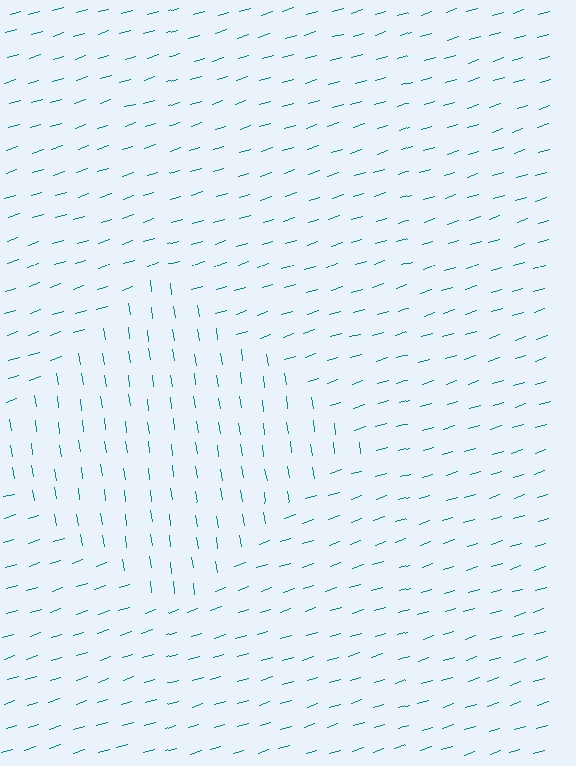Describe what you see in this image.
The image is filled with small teal line segments. A diamond region in the image has lines oriented differently from the surrounding lines, creating a visible texture boundary.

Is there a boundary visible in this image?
Yes, there is a texture boundary formed by a change in line orientation.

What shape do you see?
I see a diamond.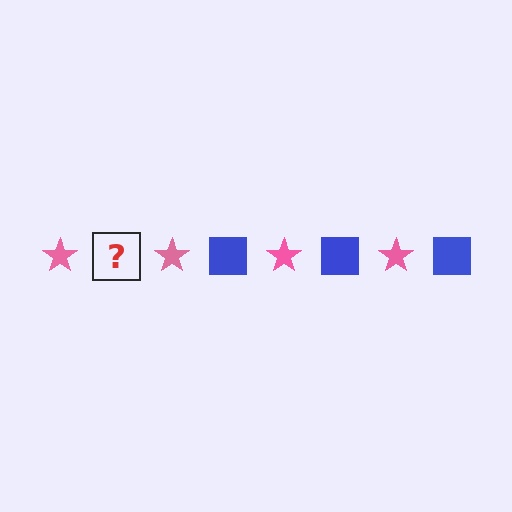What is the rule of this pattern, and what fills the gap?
The rule is that the pattern alternates between pink star and blue square. The gap should be filled with a blue square.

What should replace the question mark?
The question mark should be replaced with a blue square.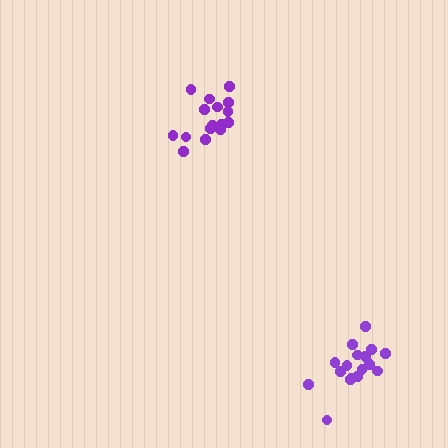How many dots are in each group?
Group 1: 17 dots, Group 2: 17 dots (34 total).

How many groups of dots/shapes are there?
There are 2 groups.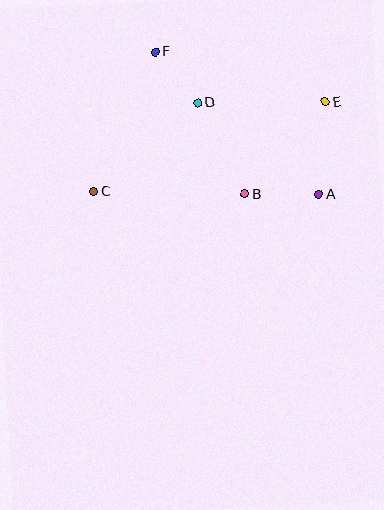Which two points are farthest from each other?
Points C and E are farthest from each other.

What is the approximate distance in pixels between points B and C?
The distance between B and C is approximately 152 pixels.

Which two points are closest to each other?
Points D and F are closest to each other.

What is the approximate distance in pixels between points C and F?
The distance between C and F is approximately 153 pixels.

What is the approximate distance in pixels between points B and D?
The distance between B and D is approximately 103 pixels.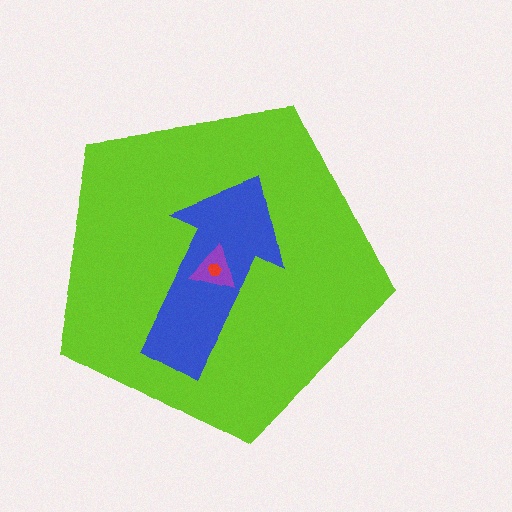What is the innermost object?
The red hexagon.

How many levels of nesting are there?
4.